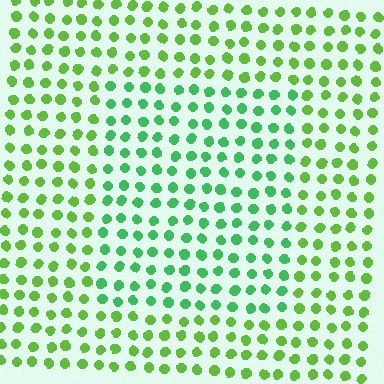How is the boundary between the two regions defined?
The boundary is defined purely by a slight shift in hue (about 33 degrees). Spacing, size, and orientation are identical on both sides.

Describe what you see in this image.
The image is filled with small lime elements in a uniform arrangement. A rectangle-shaped region is visible where the elements are tinted to a slightly different hue, forming a subtle color boundary.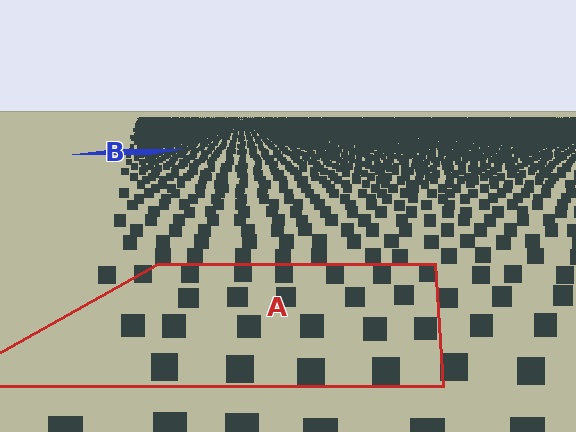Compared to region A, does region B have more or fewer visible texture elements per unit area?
Region B has more texture elements per unit area — they are packed more densely because it is farther away.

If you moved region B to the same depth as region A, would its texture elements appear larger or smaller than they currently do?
They would appear larger. At a closer depth, the same texture elements are projected at a bigger on-screen size.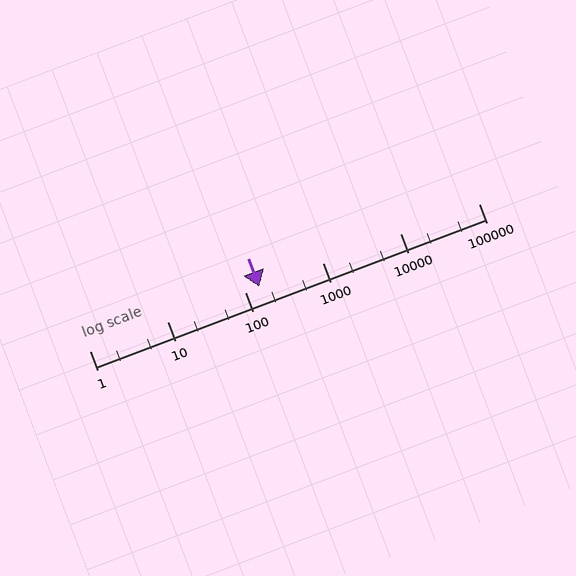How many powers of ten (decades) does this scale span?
The scale spans 5 decades, from 1 to 100000.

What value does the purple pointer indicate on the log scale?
The pointer indicates approximately 150.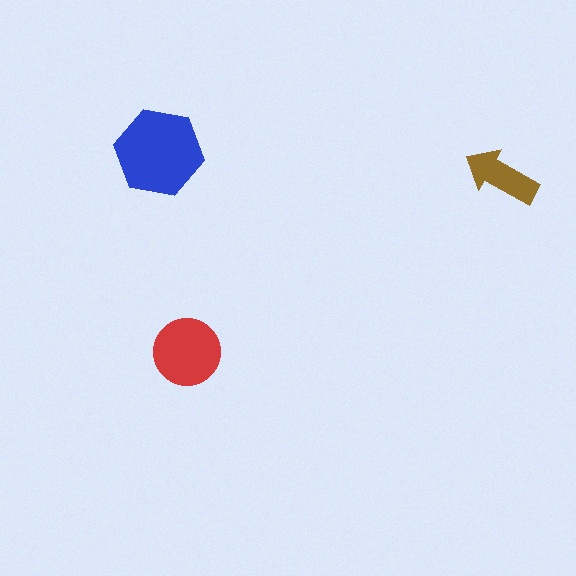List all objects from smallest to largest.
The brown arrow, the red circle, the blue hexagon.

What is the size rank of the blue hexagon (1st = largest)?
1st.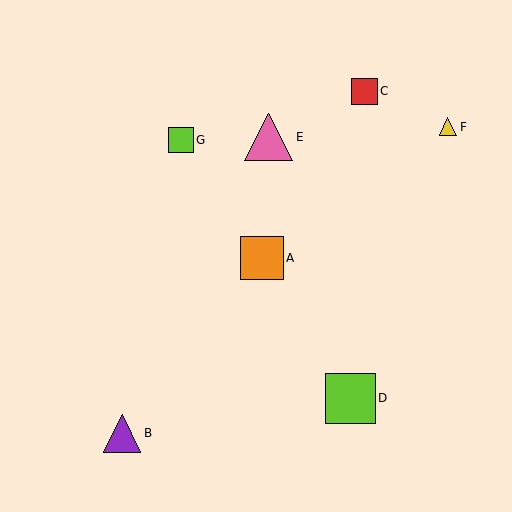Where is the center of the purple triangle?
The center of the purple triangle is at (122, 433).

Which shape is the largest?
The lime square (labeled D) is the largest.